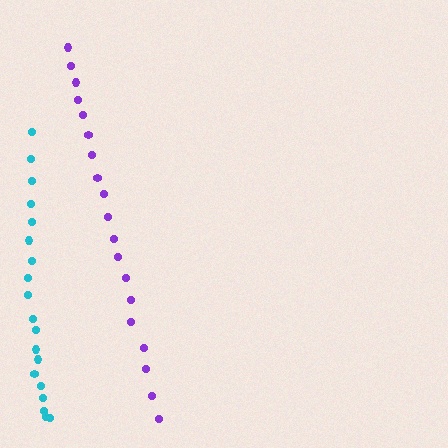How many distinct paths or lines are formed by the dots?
There are 2 distinct paths.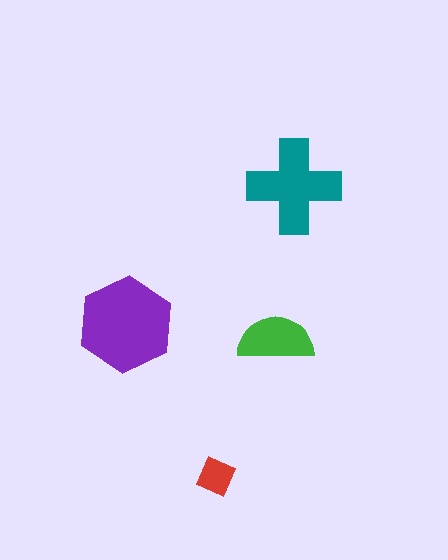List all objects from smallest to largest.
The red diamond, the green semicircle, the teal cross, the purple hexagon.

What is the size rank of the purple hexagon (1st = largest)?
1st.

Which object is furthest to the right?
The teal cross is rightmost.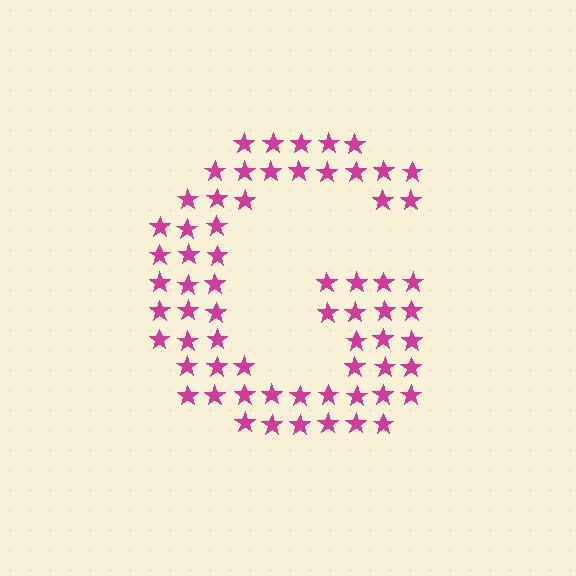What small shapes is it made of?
It is made of small stars.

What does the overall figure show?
The overall figure shows the letter G.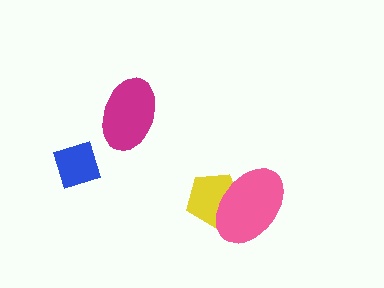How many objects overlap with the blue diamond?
0 objects overlap with the blue diamond.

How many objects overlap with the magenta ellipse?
0 objects overlap with the magenta ellipse.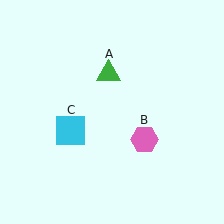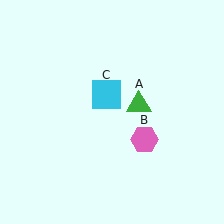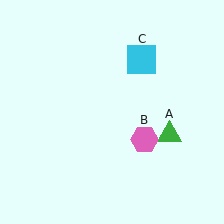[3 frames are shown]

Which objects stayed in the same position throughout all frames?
Pink hexagon (object B) remained stationary.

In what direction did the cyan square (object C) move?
The cyan square (object C) moved up and to the right.